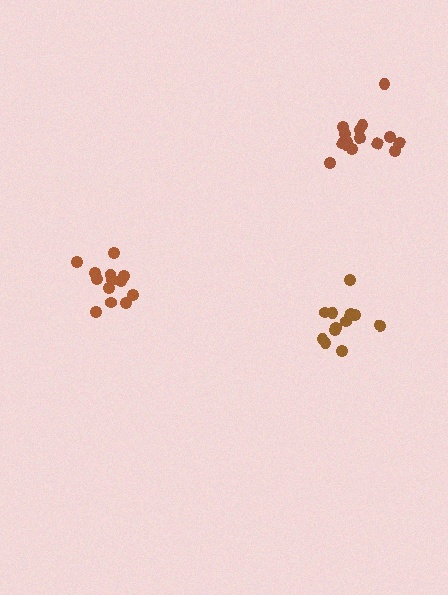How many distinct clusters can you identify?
There are 3 distinct clusters.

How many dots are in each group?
Group 1: 13 dots, Group 2: 13 dots, Group 3: 15 dots (41 total).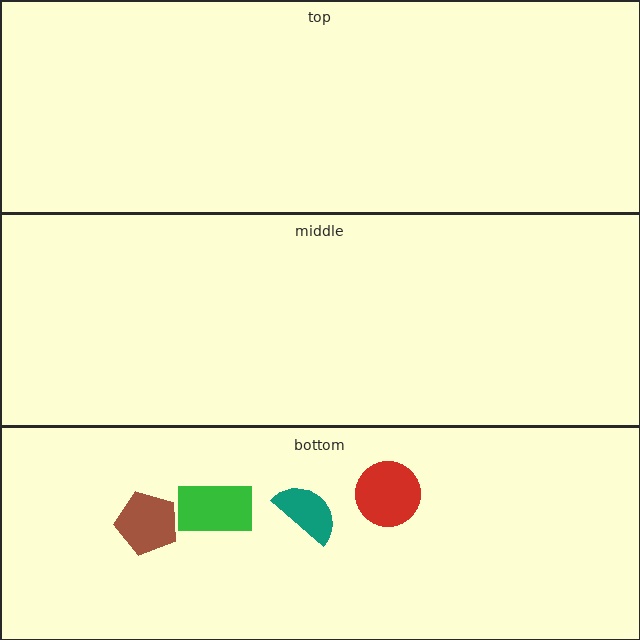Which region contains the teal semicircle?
The bottom region.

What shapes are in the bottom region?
The teal semicircle, the green rectangle, the brown pentagon, the red circle.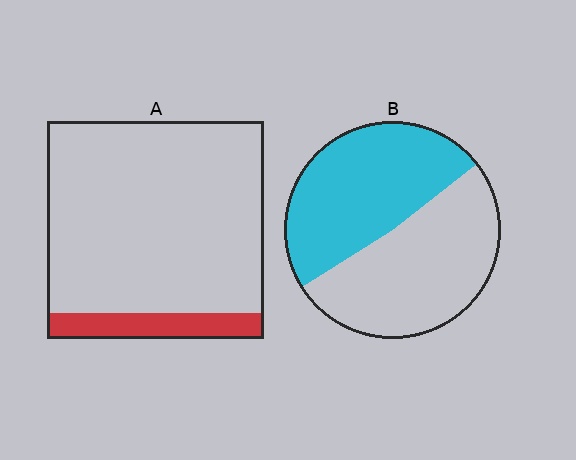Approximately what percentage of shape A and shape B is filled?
A is approximately 10% and B is approximately 50%.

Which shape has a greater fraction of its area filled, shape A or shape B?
Shape B.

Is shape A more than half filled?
No.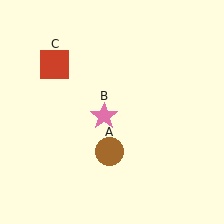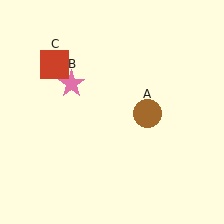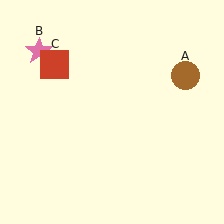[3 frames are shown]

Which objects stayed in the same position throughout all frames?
Red square (object C) remained stationary.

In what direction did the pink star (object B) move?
The pink star (object B) moved up and to the left.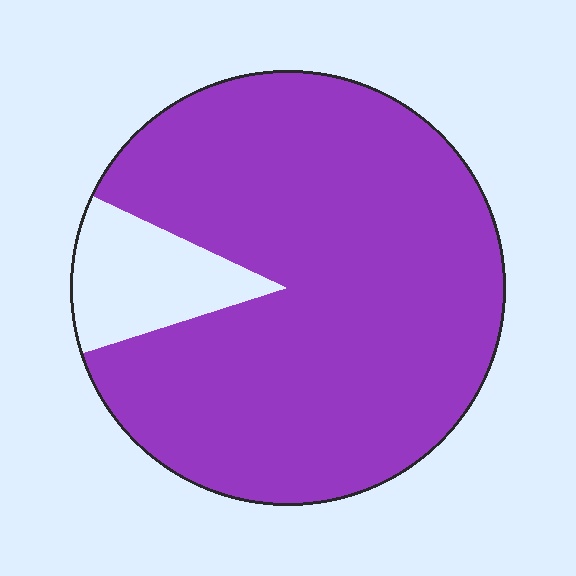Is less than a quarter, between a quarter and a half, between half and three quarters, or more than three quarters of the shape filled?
More than three quarters.